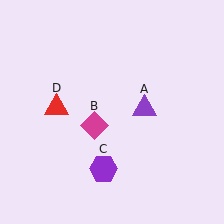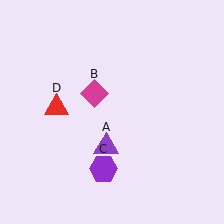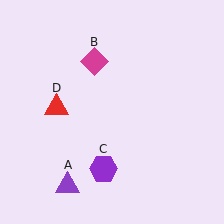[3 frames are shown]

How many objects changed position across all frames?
2 objects changed position: purple triangle (object A), magenta diamond (object B).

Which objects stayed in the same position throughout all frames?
Purple hexagon (object C) and red triangle (object D) remained stationary.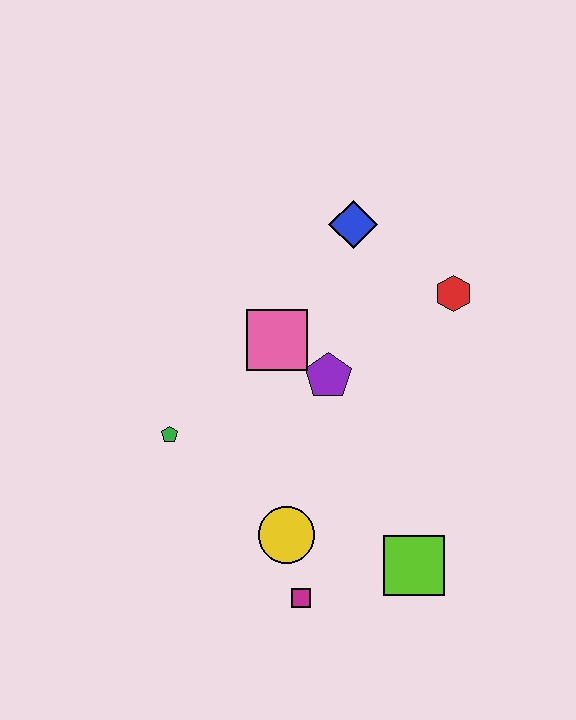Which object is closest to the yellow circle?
The magenta square is closest to the yellow circle.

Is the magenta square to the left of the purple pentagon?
Yes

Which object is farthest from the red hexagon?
The magenta square is farthest from the red hexagon.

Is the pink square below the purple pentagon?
No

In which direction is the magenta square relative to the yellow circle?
The magenta square is below the yellow circle.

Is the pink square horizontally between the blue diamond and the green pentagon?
Yes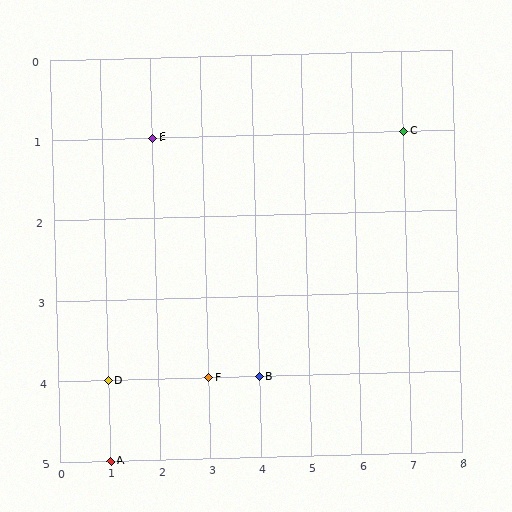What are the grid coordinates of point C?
Point C is at grid coordinates (7, 1).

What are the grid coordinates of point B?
Point B is at grid coordinates (4, 4).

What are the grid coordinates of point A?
Point A is at grid coordinates (1, 5).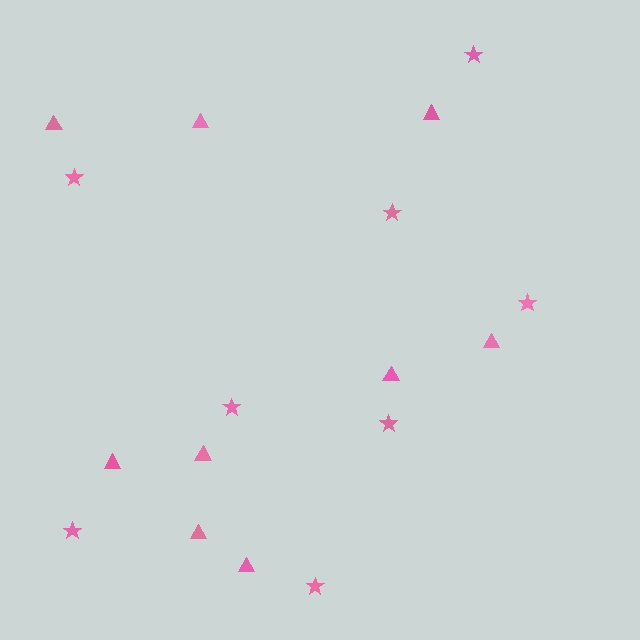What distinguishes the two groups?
There are 2 groups: one group of stars (8) and one group of triangles (9).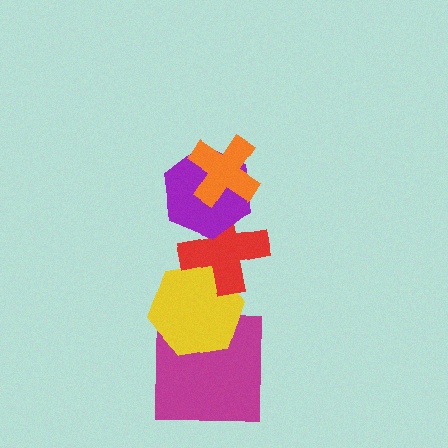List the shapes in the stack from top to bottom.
From top to bottom: the orange cross, the purple hexagon, the red cross, the yellow hexagon, the magenta square.